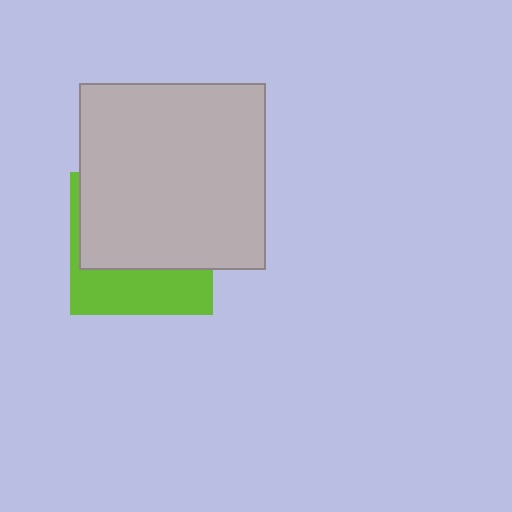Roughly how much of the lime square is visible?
A small part of it is visible (roughly 37%).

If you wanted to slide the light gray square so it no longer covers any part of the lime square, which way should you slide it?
Slide it up — that is the most direct way to separate the two shapes.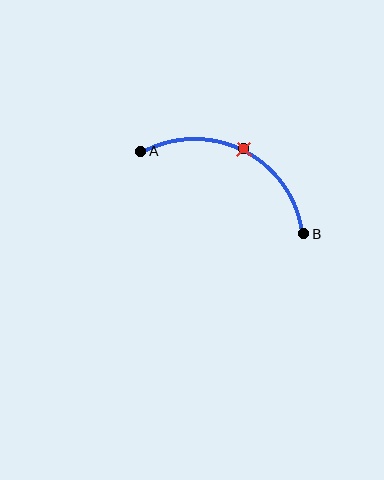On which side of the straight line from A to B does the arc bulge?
The arc bulges above the straight line connecting A and B.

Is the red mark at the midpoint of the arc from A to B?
Yes. The red mark lies on the arc at equal arc-length from both A and B — it is the arc midpoint.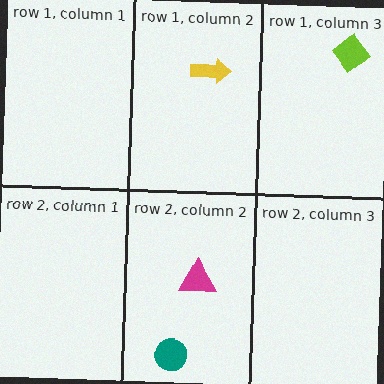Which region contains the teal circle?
The row 2, column 2 region.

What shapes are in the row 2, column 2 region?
The teal circle, the magenta triangle.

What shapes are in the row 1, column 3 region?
The lime diamond.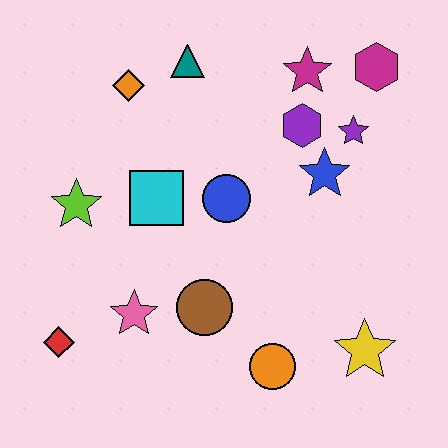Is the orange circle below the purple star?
Yes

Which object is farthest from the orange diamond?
The yellow star is farthest from the orange diamond.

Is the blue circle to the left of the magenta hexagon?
Yes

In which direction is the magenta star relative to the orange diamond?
The magenta star is to the right of the orange diamond.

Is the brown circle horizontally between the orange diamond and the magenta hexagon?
Yes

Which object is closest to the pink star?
The brown circle is closest to the pink star.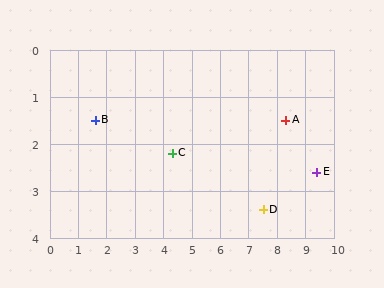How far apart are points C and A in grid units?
Points C and A are about 4.1 grid units apart.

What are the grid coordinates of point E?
Point E is at approximately (9.4, 2.6).